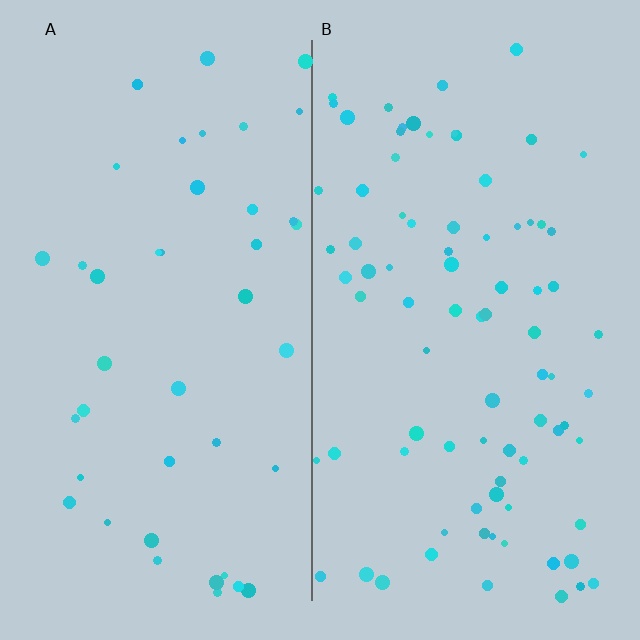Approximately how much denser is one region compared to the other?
Approximately 2.0× — region B over region A.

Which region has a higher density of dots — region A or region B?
B (the right).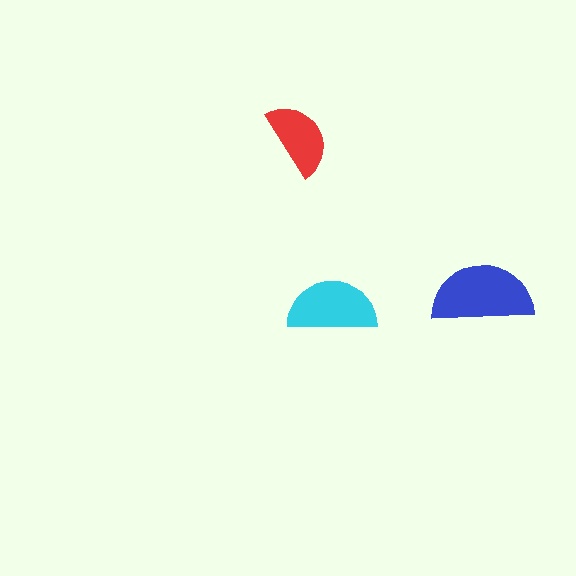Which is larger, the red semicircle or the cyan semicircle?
The cyan one.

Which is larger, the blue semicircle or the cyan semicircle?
The blue one.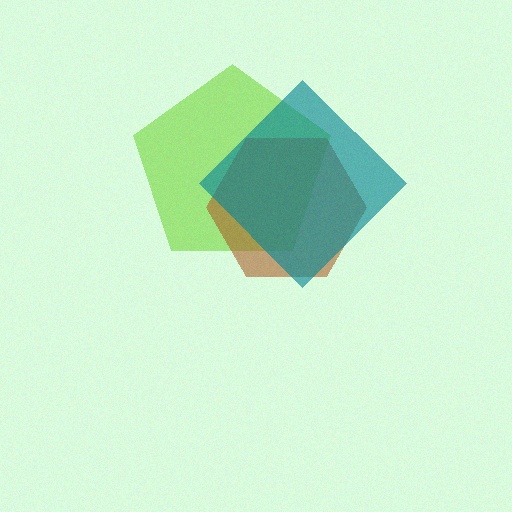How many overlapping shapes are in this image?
There are 3 overlapping shapes in the image.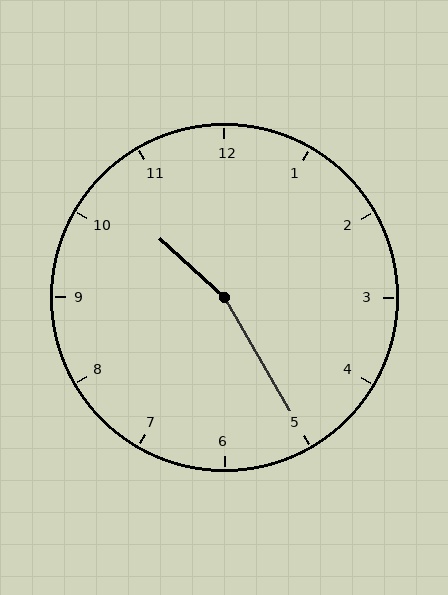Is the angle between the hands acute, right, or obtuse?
It is obtuse.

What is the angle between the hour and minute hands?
Approximately 162 degrees.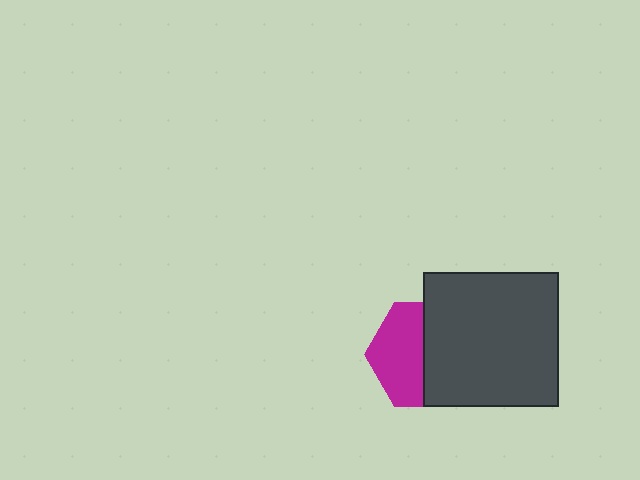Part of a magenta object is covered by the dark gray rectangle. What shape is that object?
It is a hexagon.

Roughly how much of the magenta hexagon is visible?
About half of it is visible (roughly 49%).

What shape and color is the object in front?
The object in front is a dark gray rectangle.